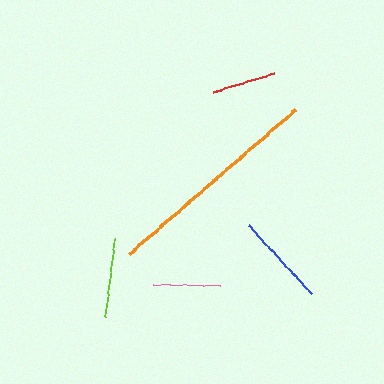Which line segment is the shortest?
The red line is the shortest at approximately 64 pixels.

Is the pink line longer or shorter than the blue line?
The blue line is longer than the pink line.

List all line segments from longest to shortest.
From longest to shortest: orange, blue, lime, pink, red.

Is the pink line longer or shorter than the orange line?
The orange line is longer than the pink line.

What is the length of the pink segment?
The pink segment is approximately 68 pixels long.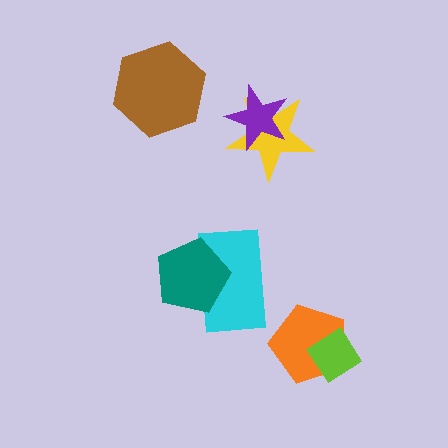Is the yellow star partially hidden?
Yes, it is partially covered by another shape.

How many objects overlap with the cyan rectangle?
1 object overlaps with the cyan rectangle.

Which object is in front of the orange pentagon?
The lime diamond is in front of the orange pentagon.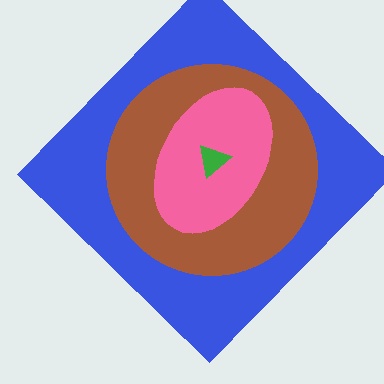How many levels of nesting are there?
4.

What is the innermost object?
The green triangle.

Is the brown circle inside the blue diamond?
Yes.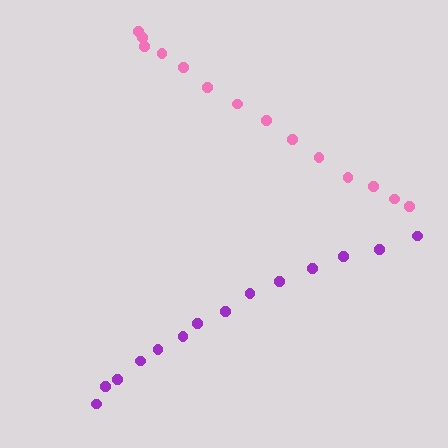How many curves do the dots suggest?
There are 2 distinct paths.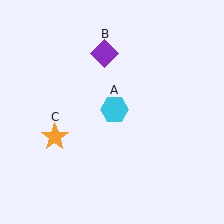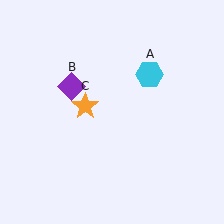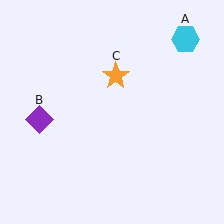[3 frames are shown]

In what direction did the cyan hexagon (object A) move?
The cyan hexagon (object A) moved up and to the right.